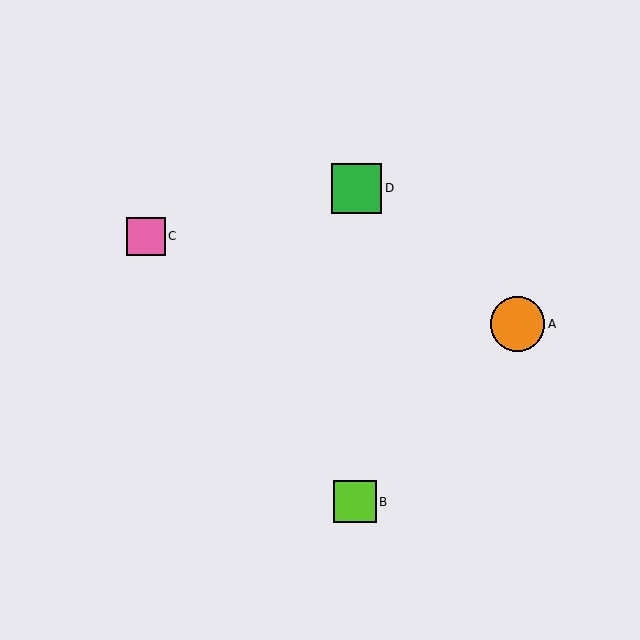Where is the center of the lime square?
The center of the lime square is at (355, 502).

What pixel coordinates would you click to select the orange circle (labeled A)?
Click at (517, 324) to select the orange circle A.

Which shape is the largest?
The orange circle (labeled A) is the largest.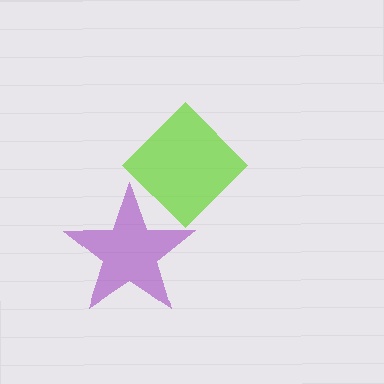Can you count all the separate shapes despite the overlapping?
Yes, there are 2 separate shapes.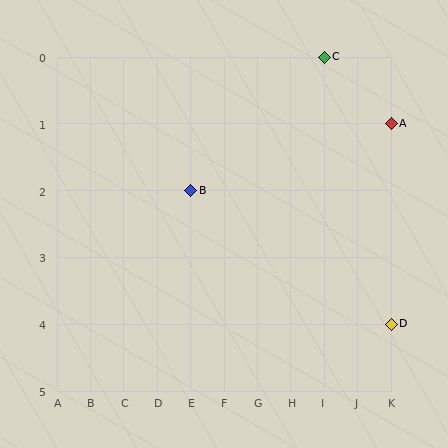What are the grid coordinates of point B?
Point B is at grid coordinates (E, 2).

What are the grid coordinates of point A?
Point A is at grid coordinates (K, 1).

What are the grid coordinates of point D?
Point D is at grid coordinates (K, 4).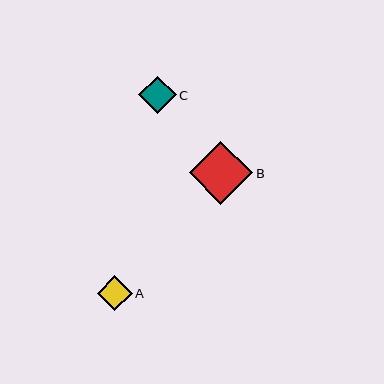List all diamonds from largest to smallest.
From largest to smallest: B, C, A.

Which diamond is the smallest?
Diamond A is the smallest with a size of approximately 35 pixels.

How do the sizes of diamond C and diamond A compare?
Diamond C and diamond A are approximately the same size.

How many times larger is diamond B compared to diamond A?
Diamond B is approximately 1.8 times the size of diamond A.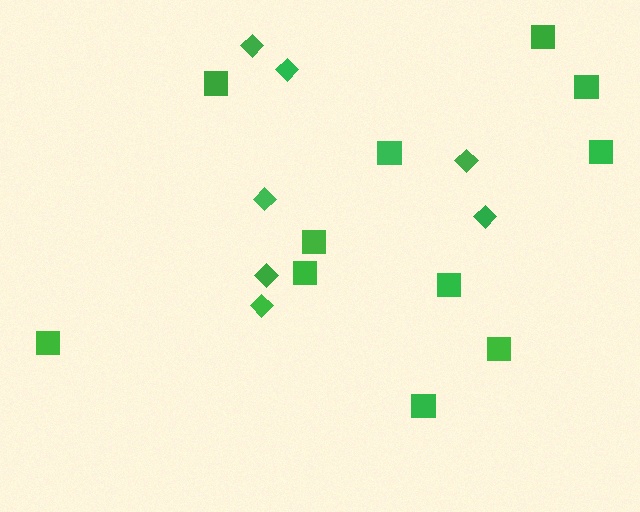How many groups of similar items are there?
There are 2 groups: one group of diamonds (7) and one group of squares (11).